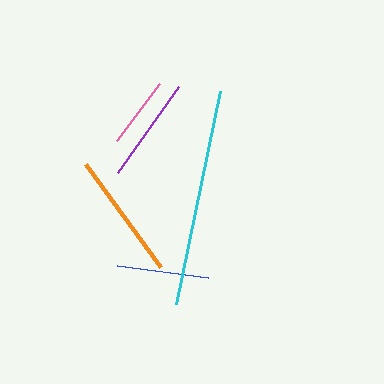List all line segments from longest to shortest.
From longest to shortest: cyan, orange, purple, blue, pink.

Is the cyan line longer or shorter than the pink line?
The cyan line is longer than the pink line.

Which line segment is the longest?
The cyan line is the longest at approximately 218 pixels.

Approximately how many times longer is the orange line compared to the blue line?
The orange line is approximately 1.4 times the length of the blue line.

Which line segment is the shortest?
The pink line is the shortest at approximately 71 pixels.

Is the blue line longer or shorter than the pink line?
The blue line is longer than the pink line.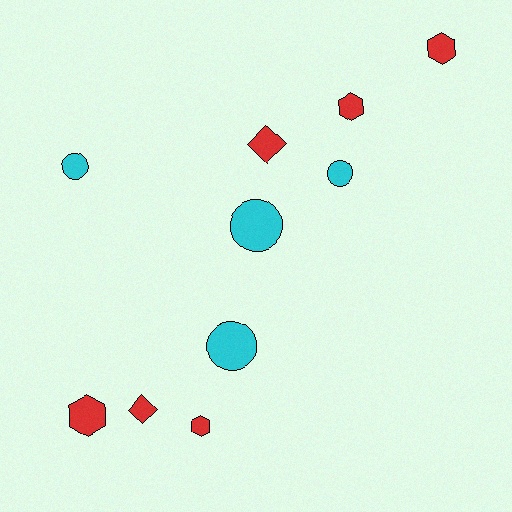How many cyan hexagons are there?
There are no cyan hexagons.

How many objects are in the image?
There are 10 objects.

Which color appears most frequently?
Red, with 6 objects.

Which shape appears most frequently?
Circle, with 4 objects.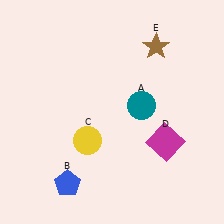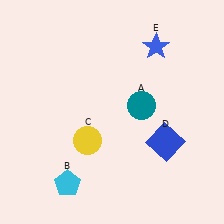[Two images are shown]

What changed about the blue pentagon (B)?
In Image 1, B is blue. In Image 2, it changed to cyan.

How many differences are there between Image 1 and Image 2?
There are 3 differences between the two images.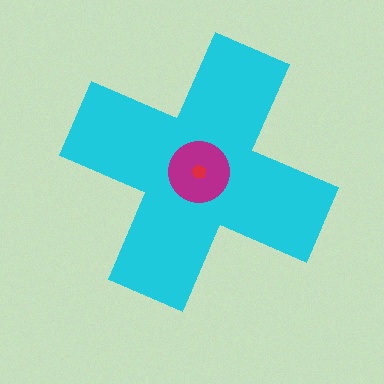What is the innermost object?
The red pentagon.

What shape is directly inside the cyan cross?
The magenta circle.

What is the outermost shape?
The cyan cross.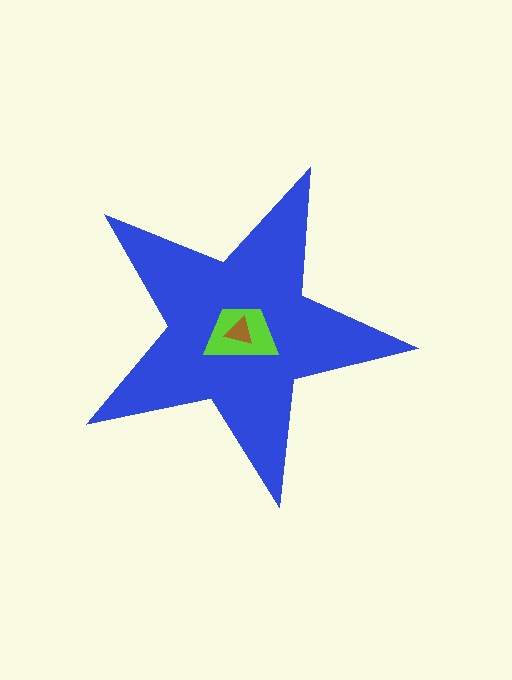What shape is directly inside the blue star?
The lime trapezoid.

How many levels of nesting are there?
3.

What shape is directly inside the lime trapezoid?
The brown triangle.